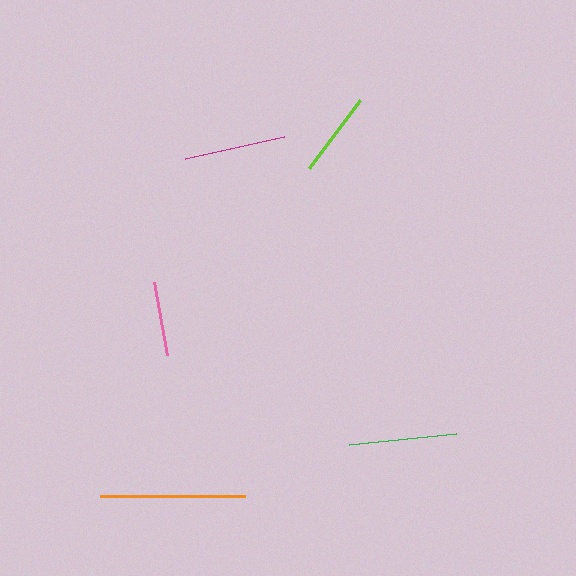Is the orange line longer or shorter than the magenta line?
The orange line is longer than the magenta line.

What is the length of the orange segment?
The orange segment is approximately 145 pixels long.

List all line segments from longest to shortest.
From longest to shortest: orange, green, magenta, lime, pink.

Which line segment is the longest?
The orange line is the longest at approximately 145 pixels.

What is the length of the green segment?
The green segment is approximately 108 pixels long.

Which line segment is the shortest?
The pink line is the shortest at approximately 74 pixels.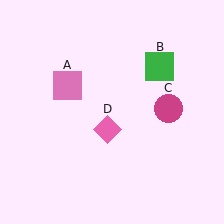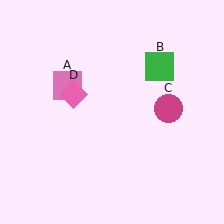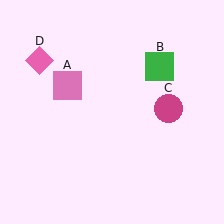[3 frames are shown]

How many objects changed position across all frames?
1 object changed position: pink diamond (object D).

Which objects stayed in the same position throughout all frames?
Pink square (object A) and green square (object B) and magenta circle (object C) remained stationary.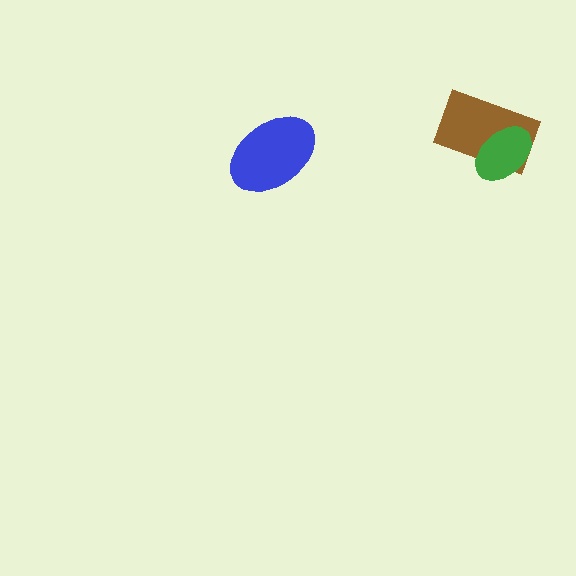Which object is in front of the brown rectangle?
The green ellipse is in front of the brown rectangle.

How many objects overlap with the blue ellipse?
0 objects overlap with the blue ellipse.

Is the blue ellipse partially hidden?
No, no other shape covers it.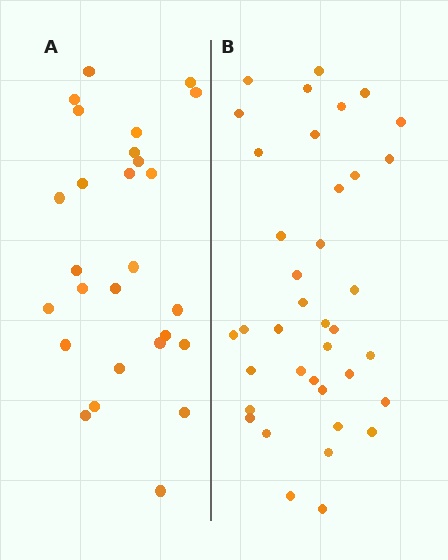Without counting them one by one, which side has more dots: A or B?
Region B (the right region) has more dots.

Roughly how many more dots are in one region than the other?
Region B has roughly 12 or so more dots than region A.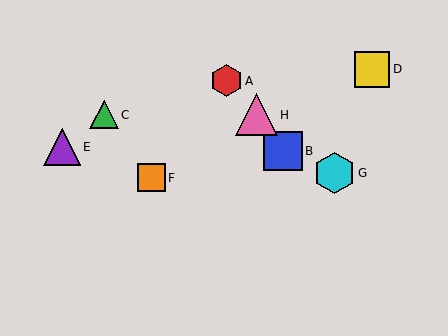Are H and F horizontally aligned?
No, H is at y≈115 and F is at y≈178.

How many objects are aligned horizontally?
2 objects (C, H) are aligned horizontally.